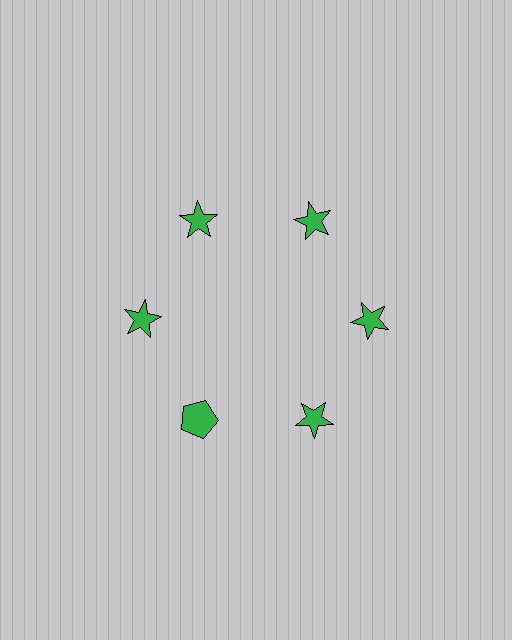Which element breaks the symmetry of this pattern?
The green pentagon at roughly the 7 o'clock position breaks the symmetry. All other shapes are green stars.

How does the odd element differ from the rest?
It has a different shape: pentagon instead of star.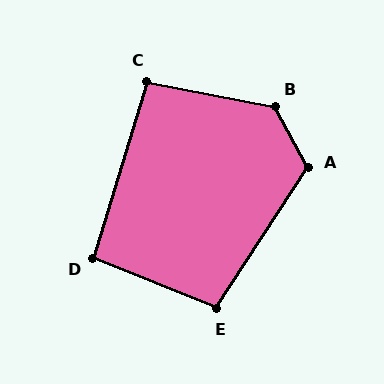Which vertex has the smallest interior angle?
D, at approximately 95 degrees.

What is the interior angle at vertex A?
Approximately 118 degrees (obtuse).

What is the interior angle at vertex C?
Approximately 96 degrees (obtuse).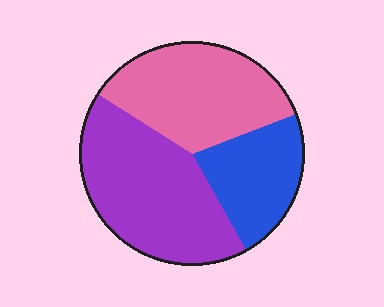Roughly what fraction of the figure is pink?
Pink covers 35% of the figure.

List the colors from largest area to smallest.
From largest to smallest: purple, pink, blue.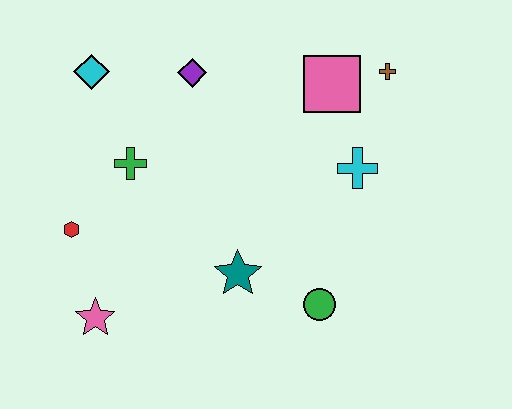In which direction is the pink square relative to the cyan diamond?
The pink square is to the right of the cyan diamond.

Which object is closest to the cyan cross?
The pink square is closest to the cyan cross.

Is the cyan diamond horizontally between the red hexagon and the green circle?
Yes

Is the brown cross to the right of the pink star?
Yes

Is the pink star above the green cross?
No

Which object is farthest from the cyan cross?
The pink star is farthest from the cyan cross.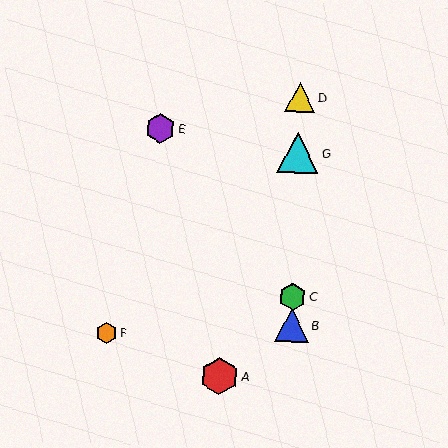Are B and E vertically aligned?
No, B is at x≈292 and E is at x≈160.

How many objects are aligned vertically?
4 objects (B, C, D, G) are aligned vertically.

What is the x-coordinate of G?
Object G is at x≈298.